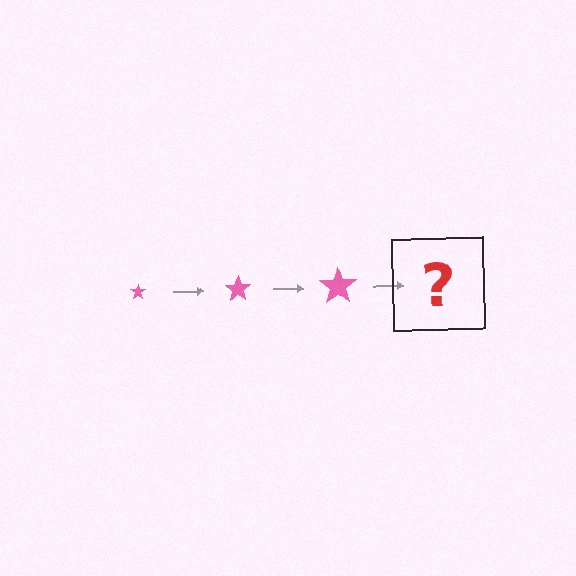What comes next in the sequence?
The next element should be a pink star, larger than the previous one.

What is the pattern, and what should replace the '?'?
The pattern is that the star gets progressively larger each step. The '?' should be a pink star, larger than the previous one.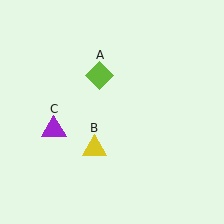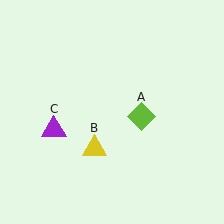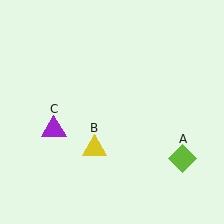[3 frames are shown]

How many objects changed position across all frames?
1 object changed position: lime diamond (object A).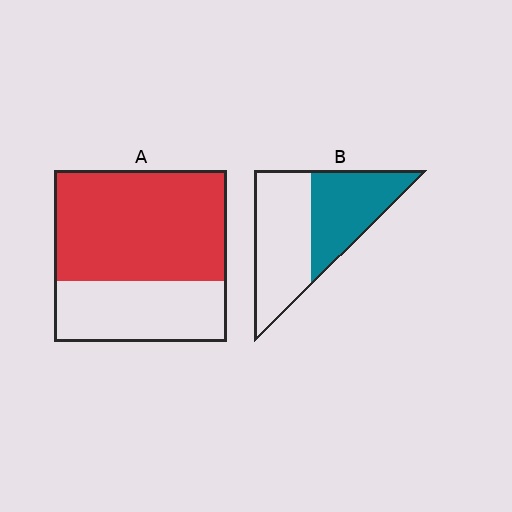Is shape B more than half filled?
No.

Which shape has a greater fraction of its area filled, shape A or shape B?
Shape A.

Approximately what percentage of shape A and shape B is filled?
A is approximately 65% and B is approximately 45%.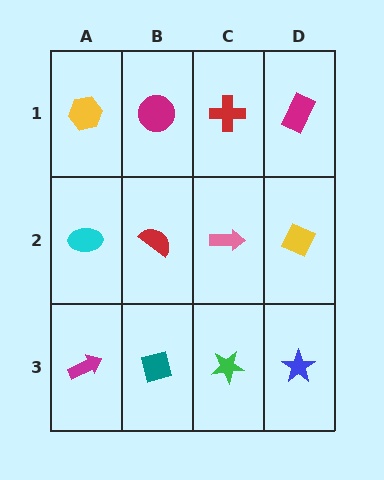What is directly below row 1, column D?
A yellow diamond.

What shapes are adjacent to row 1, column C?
A pink arrow (row 2, column C), a magenta circle (row 1, column B), a magenta rectangle (row 1, column D).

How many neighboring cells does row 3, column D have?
2.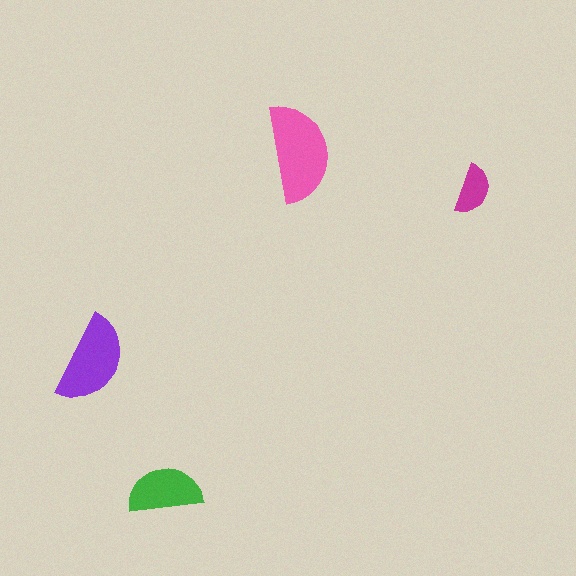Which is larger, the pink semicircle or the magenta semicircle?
The pink one.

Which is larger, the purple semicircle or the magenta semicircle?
The purple one.